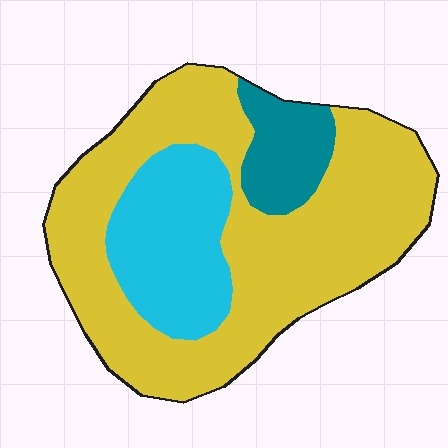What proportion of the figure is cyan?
Cyan takes up between a sixth and a third of the figure.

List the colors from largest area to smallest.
From largest to smallest: yellow, cyan, teal.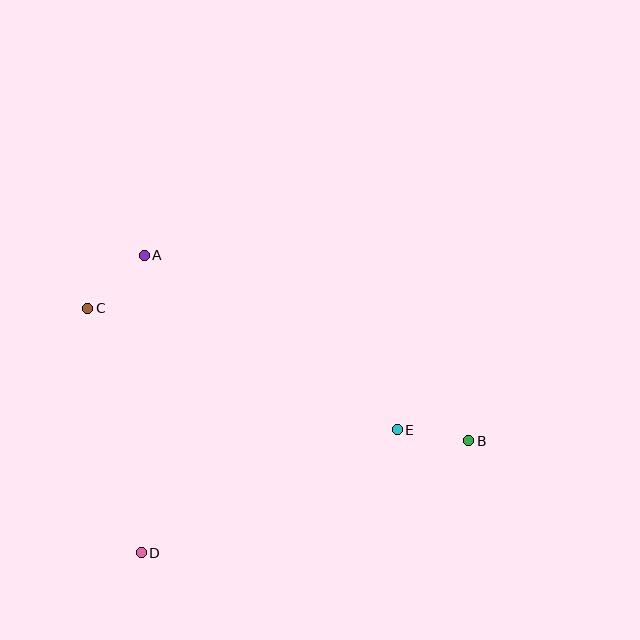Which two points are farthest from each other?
Points B and C are farthest from each other.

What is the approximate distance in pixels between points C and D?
The distance between C and D is approximately 250 pixels.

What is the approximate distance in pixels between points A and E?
The distance between A and E is approximately 308 pixels.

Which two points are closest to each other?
Points B and E are closest to each other.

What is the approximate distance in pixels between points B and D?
The distance between B and D is approximately 346 pixels.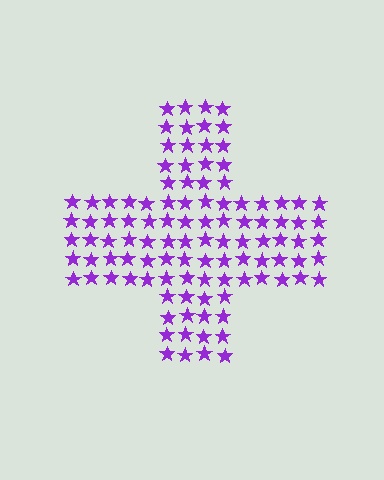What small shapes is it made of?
It is made of small stars.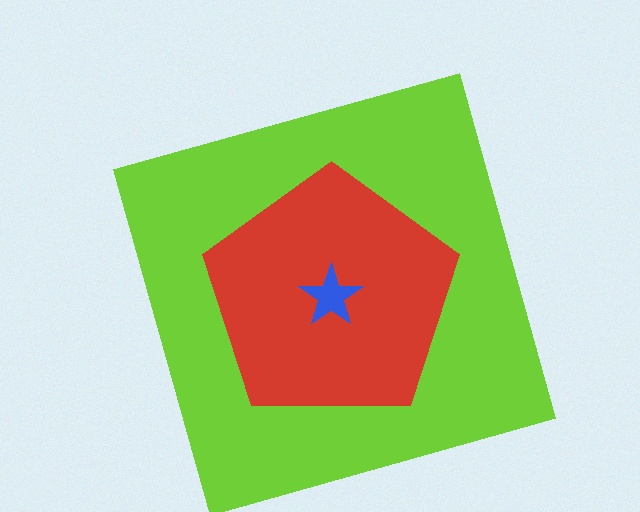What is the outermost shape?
The lime square.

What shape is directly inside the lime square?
The red pentagon.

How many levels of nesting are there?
3.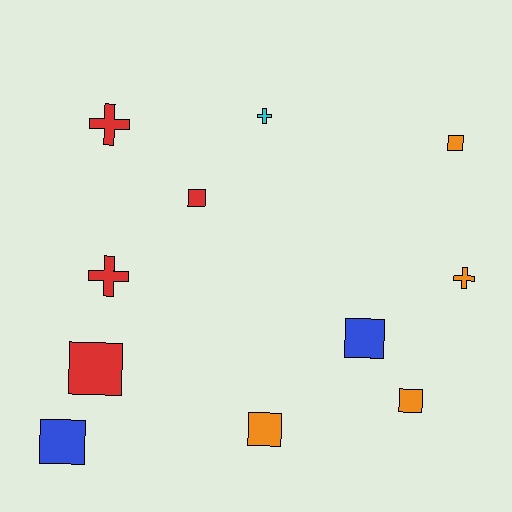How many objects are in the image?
There are 11 objects.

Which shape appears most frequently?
Square, with 7 objects.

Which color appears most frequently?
Orange, with 4 objects.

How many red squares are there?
There are 2 red squares.